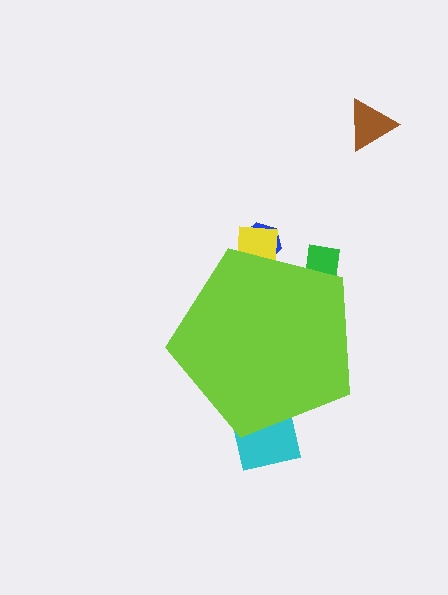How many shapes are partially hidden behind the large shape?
4 shapes are partially hidden.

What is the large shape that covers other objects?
A lime pentagon.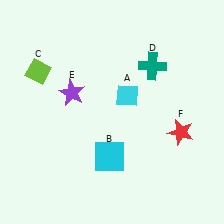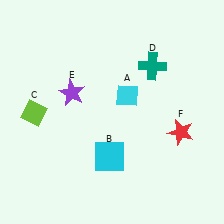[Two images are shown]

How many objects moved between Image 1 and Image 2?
1 object moved between the two images.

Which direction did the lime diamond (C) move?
The lime diamond (C) moved down.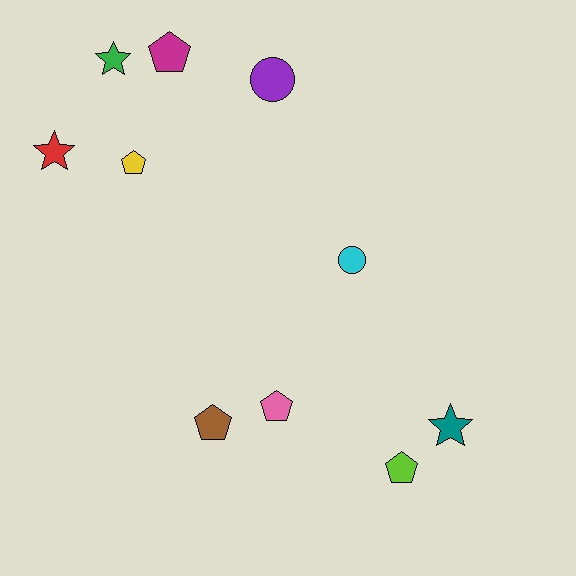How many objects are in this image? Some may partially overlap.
There are 10 objects.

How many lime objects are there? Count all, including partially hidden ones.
There is 1 lime object.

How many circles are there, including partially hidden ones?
There are 2 circles.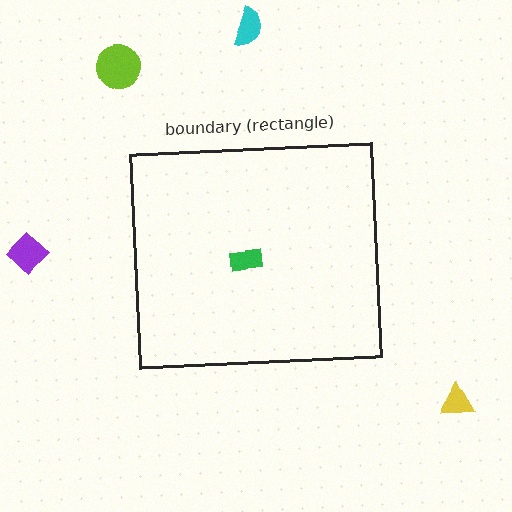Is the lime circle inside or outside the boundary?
Outside.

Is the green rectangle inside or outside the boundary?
Inside.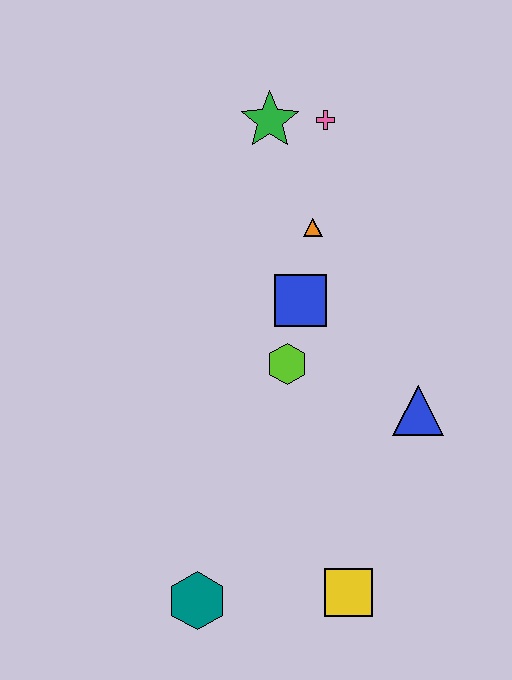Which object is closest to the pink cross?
The green star is closest to the pink cross.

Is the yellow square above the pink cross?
No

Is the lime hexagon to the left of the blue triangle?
Yes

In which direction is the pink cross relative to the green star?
The pink cross is to the right of the green star.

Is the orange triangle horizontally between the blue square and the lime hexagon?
No